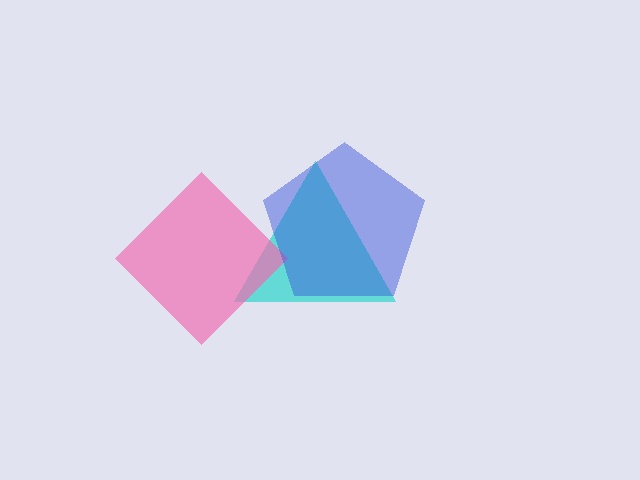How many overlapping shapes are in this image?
There are 3 overlapping shapes in the image.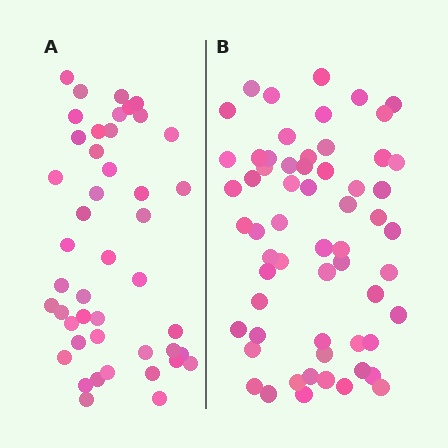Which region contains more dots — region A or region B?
Region B (the right region) has more dots.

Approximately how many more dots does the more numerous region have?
Region B has approximately 15 more dots than region A.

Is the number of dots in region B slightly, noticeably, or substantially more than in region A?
Region B has noticeably more, but not dramatically so. The ratio is roughly 1.3 to 1.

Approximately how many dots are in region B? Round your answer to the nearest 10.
About 60 dots.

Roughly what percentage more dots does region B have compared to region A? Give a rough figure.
About 35% more.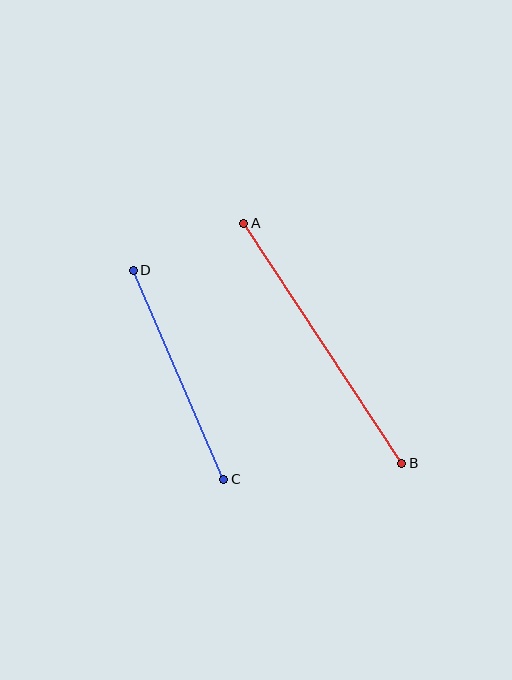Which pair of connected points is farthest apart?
Points A and B are farthest apart.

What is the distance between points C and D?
The distance is approximately 228 pixels.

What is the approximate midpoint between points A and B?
The midpoint is at approximately (323, 343) pixels.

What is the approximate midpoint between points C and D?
The midpoint is at approximately (179, 375) pixels.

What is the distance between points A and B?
The distance is approximately 287 pixels.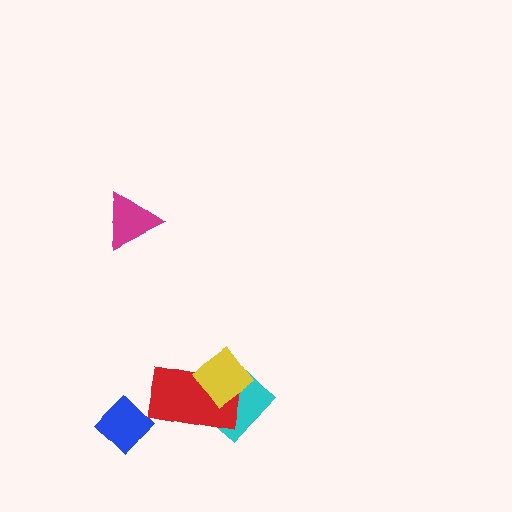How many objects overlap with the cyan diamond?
2 objects overlap with the cyan diamond.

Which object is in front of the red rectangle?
The yellow diamond is in front of the red rectangle.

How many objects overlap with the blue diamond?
0 objects overlap with the blue diamond.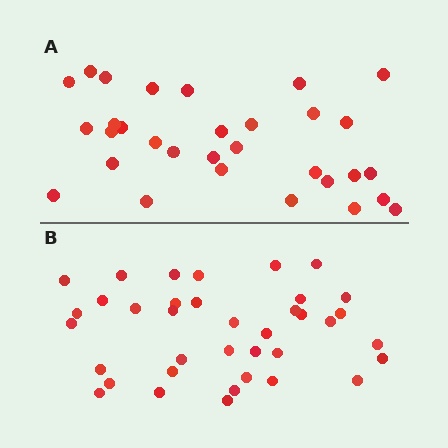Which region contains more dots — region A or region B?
Region B (the bottom region) has more dots.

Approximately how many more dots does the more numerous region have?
Region B has about 6 more dots than region A.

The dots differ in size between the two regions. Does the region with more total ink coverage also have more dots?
No. Region A has more total ink coverage because its dots are larger, but region B actually contains more individual dots. Total area can be misleading — the number of items is what matters here.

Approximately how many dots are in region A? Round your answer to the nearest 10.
About 30 dots. (The exact count is 31, which rounds to 30.)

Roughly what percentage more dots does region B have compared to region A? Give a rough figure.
About 20% more.